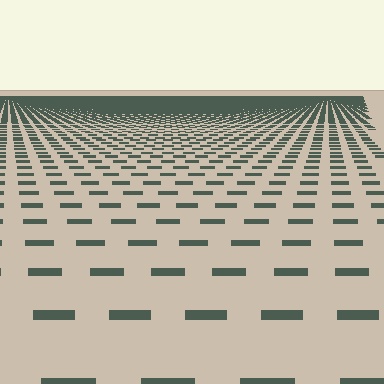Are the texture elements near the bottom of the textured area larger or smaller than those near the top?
Larger. Near the bottom, elements are closer to the viewer and appear at a bigger on-screen size.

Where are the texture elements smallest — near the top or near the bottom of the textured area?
Near the top.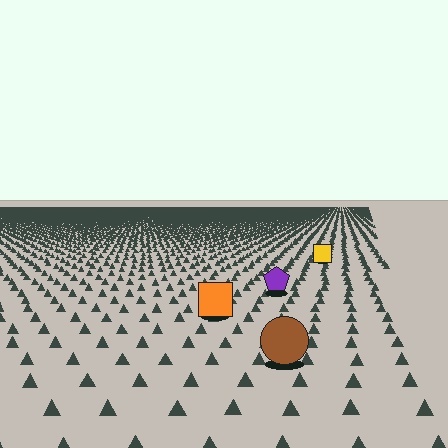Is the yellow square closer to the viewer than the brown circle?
No. The brown circle is closer — you can tell from the texture gradient: the ground texture is coarser near it.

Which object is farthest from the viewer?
The yellow square is farthest from the viewer. It appears smaller and the ground texture around it is denser.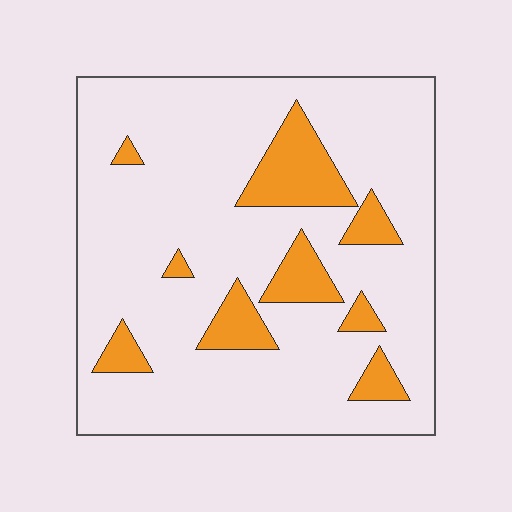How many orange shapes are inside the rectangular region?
9.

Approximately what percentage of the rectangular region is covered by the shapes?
Approximately 15%.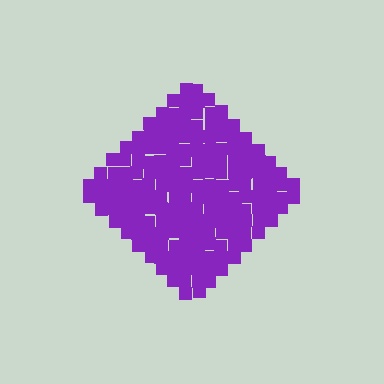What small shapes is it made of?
It is made of small squares.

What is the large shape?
The large shape is a diamond.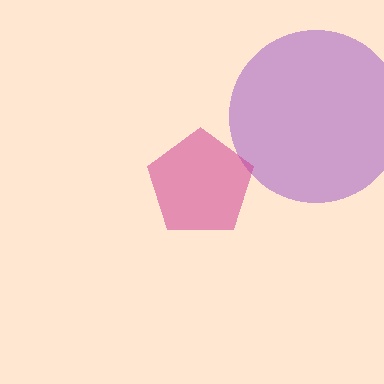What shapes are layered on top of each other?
The layered shapes are: a purple circle, a magenta pentagon.